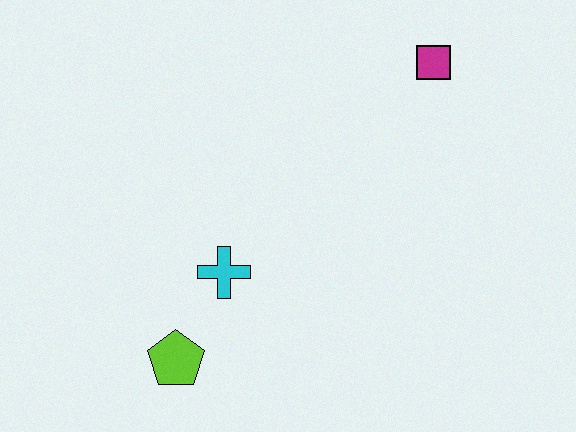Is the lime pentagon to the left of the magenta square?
Yes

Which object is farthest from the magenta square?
The lime pentagon is farthest from the magenta square.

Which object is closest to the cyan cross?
The lime pentagon is closest to the cyan cross.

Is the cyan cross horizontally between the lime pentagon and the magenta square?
Yes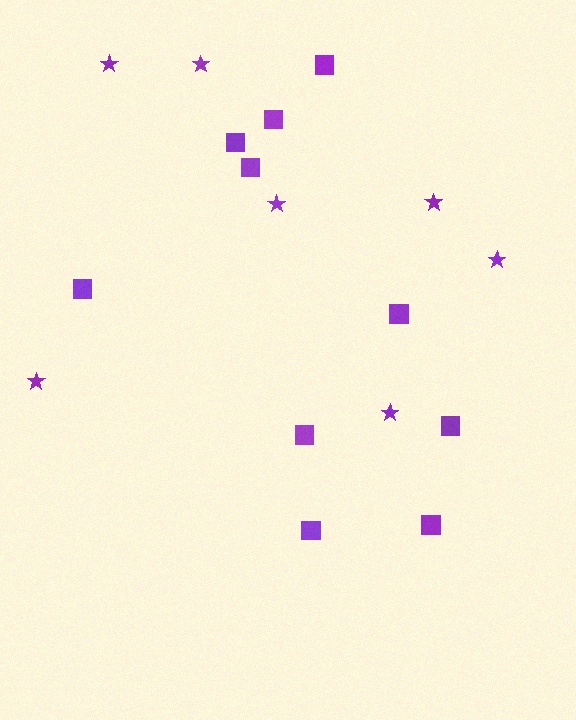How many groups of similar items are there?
There are 2 groups: one group of squares (10) and one group of stars (7).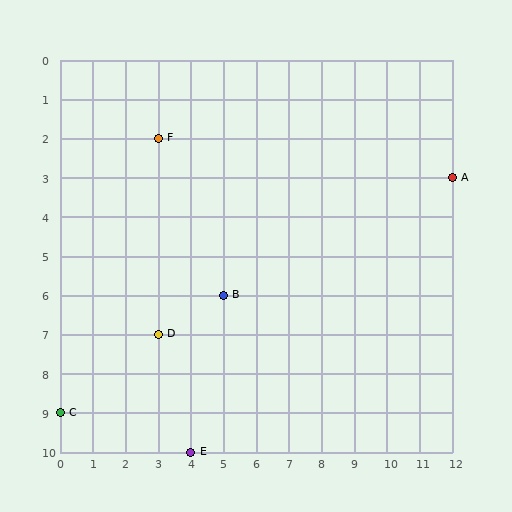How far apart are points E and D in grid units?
Points E and D are 1 column and 3 rows apart (about 3.2 grid units diagonally).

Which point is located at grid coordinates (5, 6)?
Point B is at (5, 6).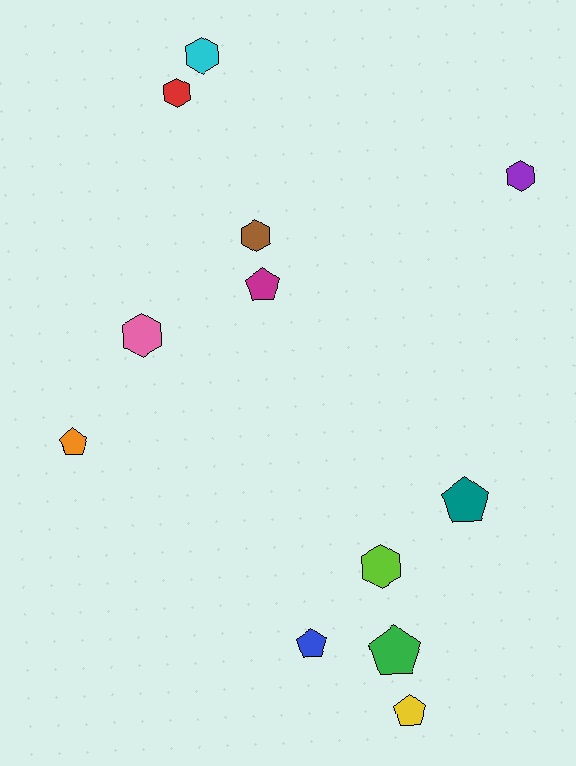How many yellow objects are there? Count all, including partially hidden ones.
There is 1 yellow object.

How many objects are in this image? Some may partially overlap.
There are 12 objects.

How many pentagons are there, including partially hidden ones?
There are 6 pentagons.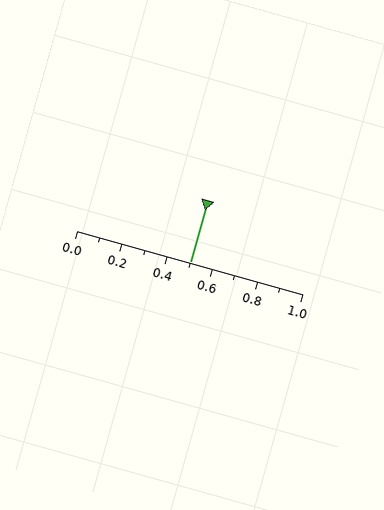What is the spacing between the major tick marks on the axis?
The major ticks are spaced 0.2 apart.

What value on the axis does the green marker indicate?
The marker indicates approximately 0.5.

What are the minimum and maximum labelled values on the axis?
The axis runs from 0.0 to 1.0.